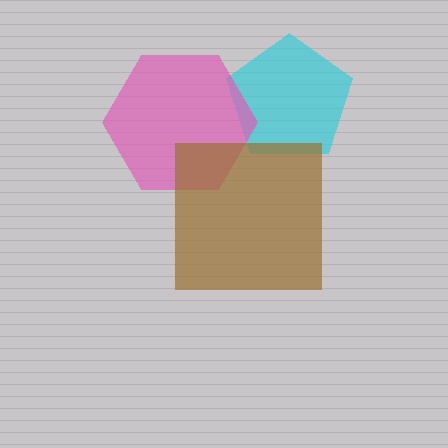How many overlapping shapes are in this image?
There are 3 overlapping shapes in the image.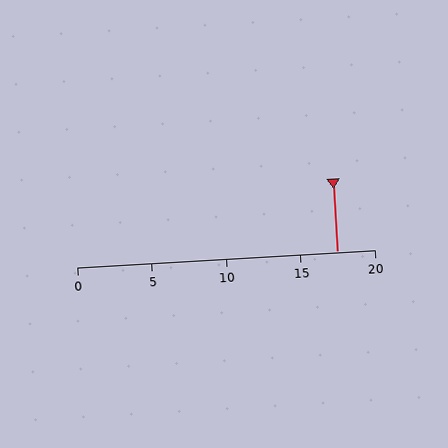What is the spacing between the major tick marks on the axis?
The major ticks are spaced 5 apart.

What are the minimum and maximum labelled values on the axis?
The axis runs from 0 to 20.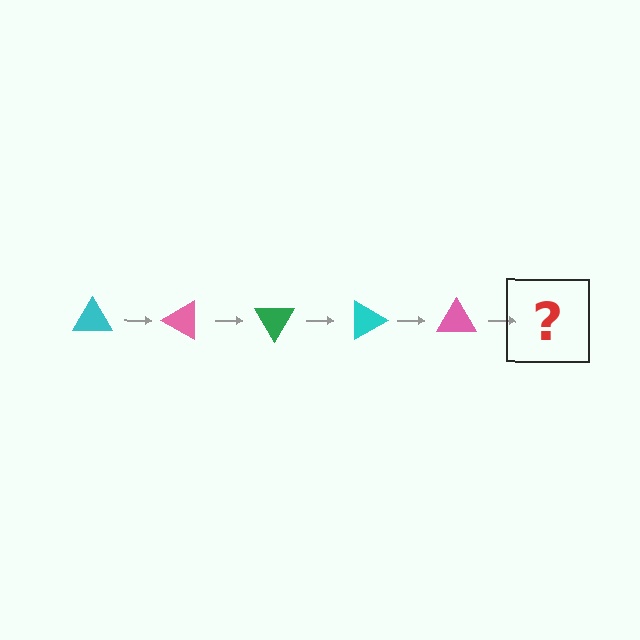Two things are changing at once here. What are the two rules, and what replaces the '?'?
The two rules are that it rotates 30 degrees each step and the color cycles through cyan, pink, and green. The '?' should be a green triangle, rotated 150 degrees from the start.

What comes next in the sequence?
The next element should be a green triangle, rotated 150 degrees from the start.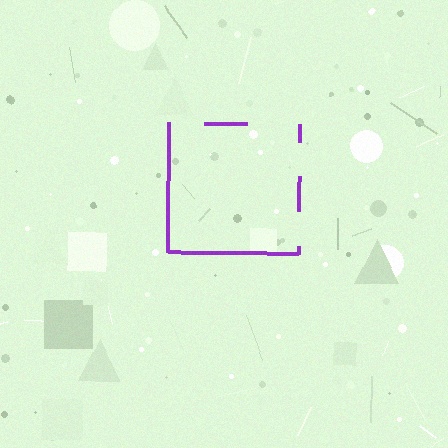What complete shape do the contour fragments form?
The contour fragments form a square.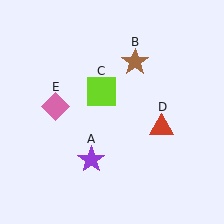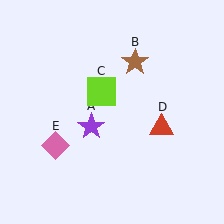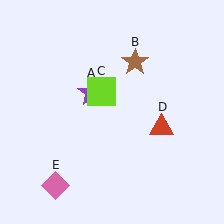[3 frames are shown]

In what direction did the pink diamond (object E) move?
The pink diamond (object E) moved down.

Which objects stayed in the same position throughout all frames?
Brown star (object B) and lime square (object C) and red triangle (object D) remained stationary.